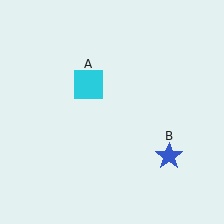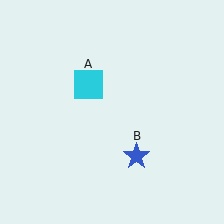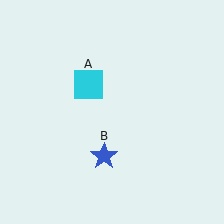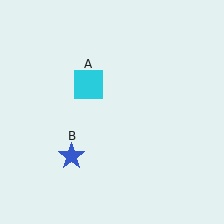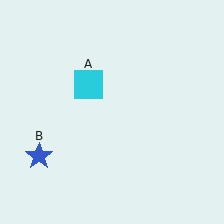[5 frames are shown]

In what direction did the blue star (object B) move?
The blue star (object B) moved left.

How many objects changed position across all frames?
1 object changed position: blue star (object B).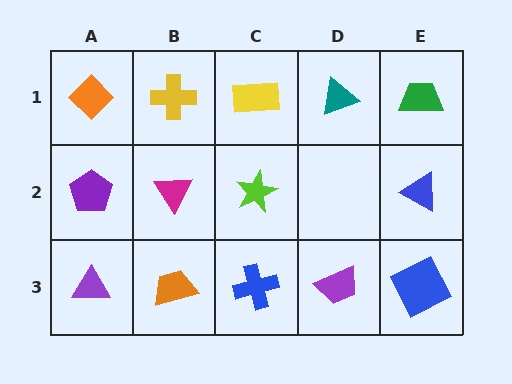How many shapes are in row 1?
5 shapes.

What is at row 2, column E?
A blue triangle.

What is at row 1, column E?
A green trapezoid.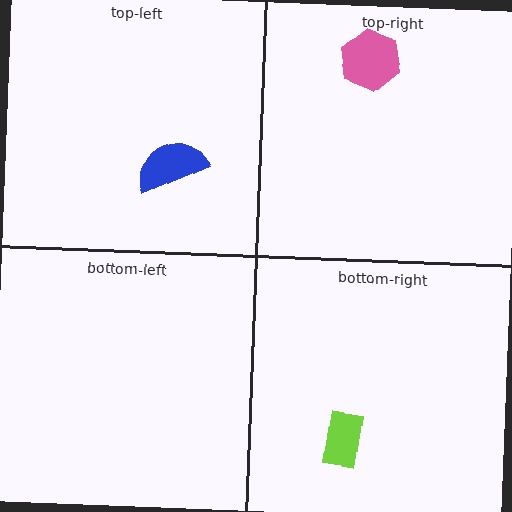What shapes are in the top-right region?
The pink hexagon.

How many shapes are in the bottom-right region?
1.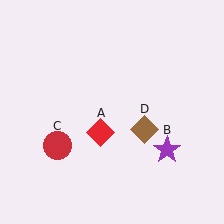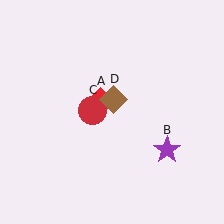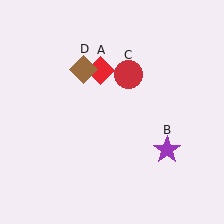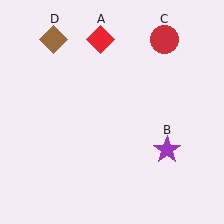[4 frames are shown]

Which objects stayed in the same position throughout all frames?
Purple star (object B) remained stationary.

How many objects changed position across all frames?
3 objects changed position: red diamond (object A), red circle (object C), brown diamond (object D).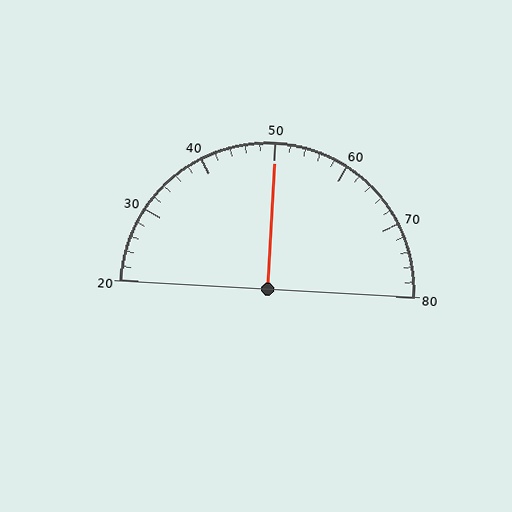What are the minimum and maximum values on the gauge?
The gauge ranges from 20 to 80.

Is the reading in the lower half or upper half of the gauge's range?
The reading is in the upper half of the range (20 to 80).